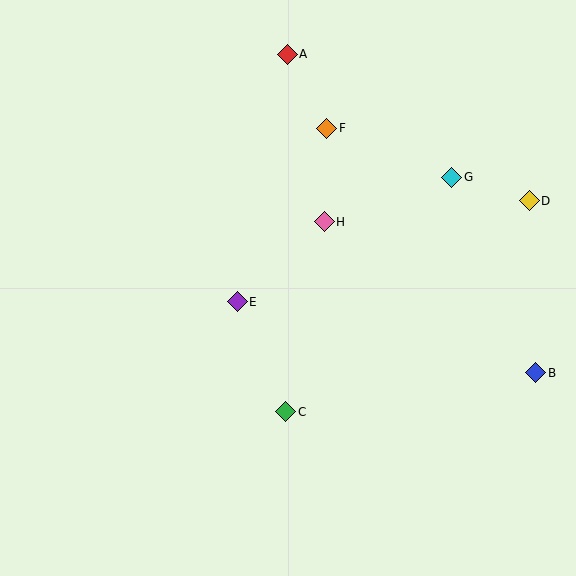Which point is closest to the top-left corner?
Point A is closest to the top-left corner.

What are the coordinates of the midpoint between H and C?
The midpoint between H and C is at (305, 317).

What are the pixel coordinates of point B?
Point B is at (536, 373).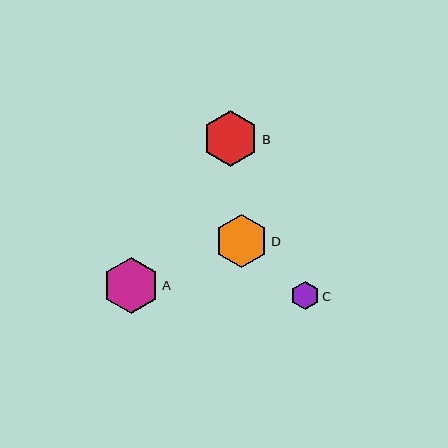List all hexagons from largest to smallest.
From largest to smallest: B, A, D, C.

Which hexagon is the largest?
Hexagon B is the largest with a size of approximately 56 pixels.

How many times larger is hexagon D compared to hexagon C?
Hexagon D is approximately 1.9 times the size of hexagon C.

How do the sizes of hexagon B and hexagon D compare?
Hexagon B and hexagon D are approximately the same size.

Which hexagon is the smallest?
Hexagon C is the smallest with a size of approximately 29 pixels.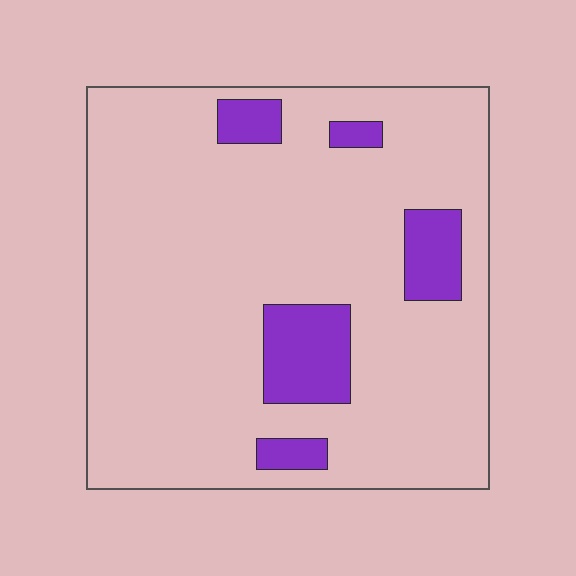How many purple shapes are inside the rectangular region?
5.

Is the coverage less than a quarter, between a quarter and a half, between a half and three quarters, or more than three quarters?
Less than a quarter.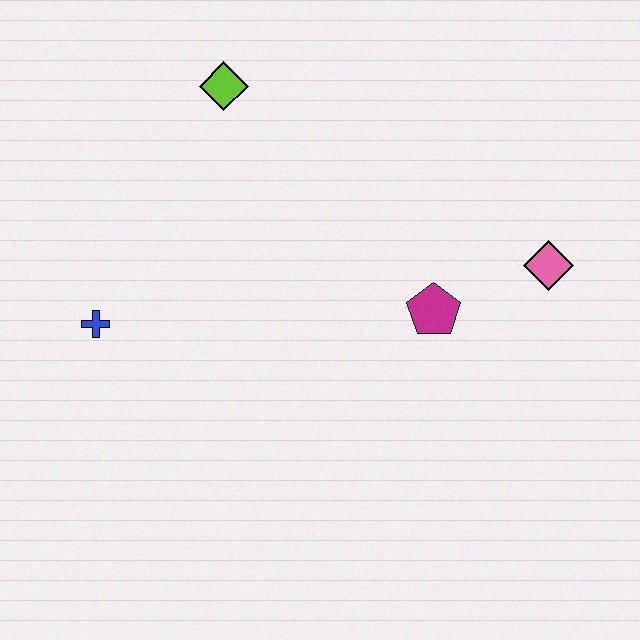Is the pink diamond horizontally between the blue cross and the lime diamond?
No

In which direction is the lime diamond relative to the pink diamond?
The lime diamond is to the left of the pink diamond.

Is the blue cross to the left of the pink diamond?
Yes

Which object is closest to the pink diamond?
The magenta pentagon is closest to the pink diamond.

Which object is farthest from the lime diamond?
The pink diamond is farthest from the lime diamond.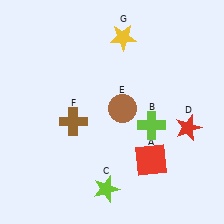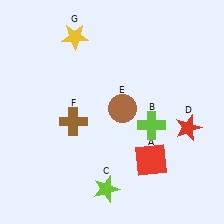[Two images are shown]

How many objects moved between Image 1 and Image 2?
1 object moved between the two images.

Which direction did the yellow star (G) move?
The yellow star (G) moved left.